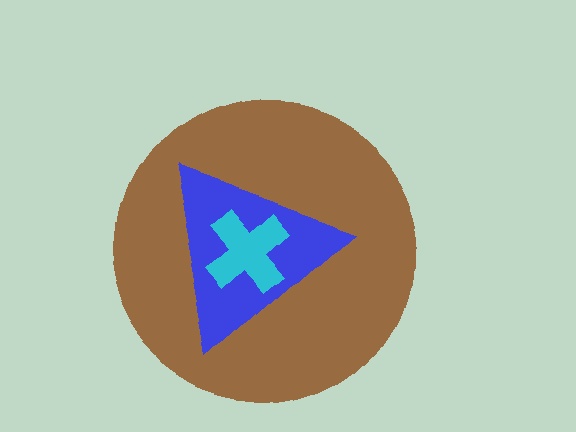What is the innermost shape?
The cyan cross.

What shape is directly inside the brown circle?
The blue triangle.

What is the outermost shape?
The brown circle.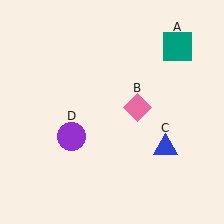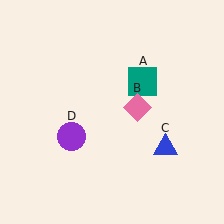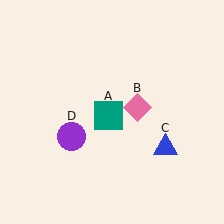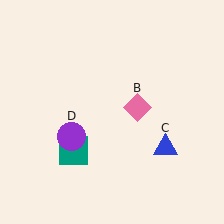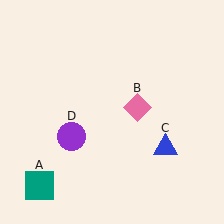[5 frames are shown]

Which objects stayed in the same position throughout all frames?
Pink diamond (object B) and blue triangle (object C) and purple circle (object D) remained stationary.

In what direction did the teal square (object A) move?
The teal square (object A) moved down and to the left.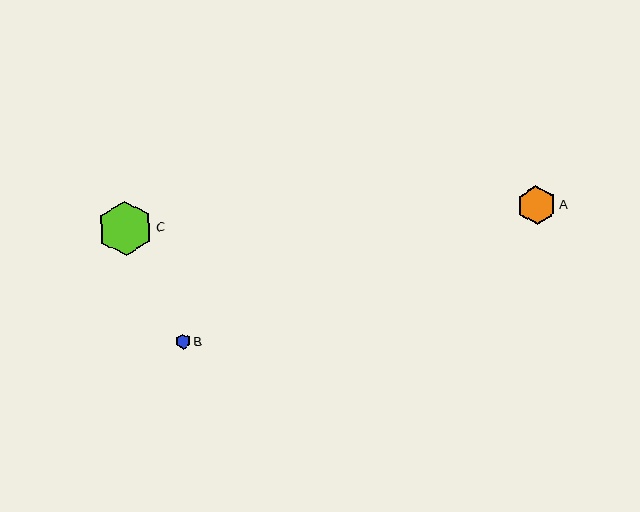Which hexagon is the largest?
Hexagon C is the largest with a size of approximately 55 pixels.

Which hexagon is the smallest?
Hexagon B is the smallest with a size of approximately 15 pixels.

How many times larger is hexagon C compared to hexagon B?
Hexagon C is approximately 3.6 times the size of hexagon B.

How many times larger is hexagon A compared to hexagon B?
Hexagon A is approximately 2.6 times the size of hexagon B.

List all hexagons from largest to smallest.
From largest to smallest: C, A, B.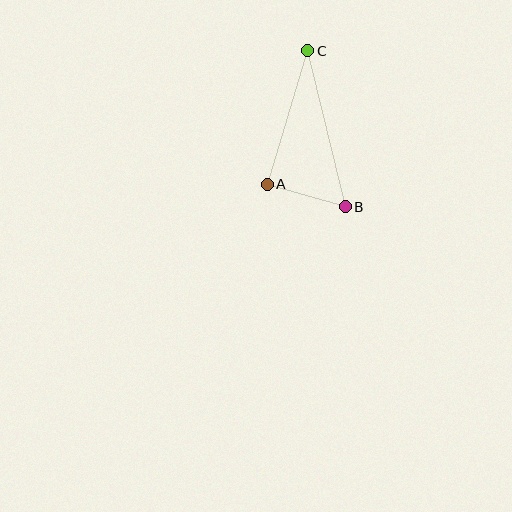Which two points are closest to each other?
Points A and B are closest to each other.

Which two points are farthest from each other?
Points B and C are farthest from each other.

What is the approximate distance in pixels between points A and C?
The distance between A and C is approximately 139 pixels.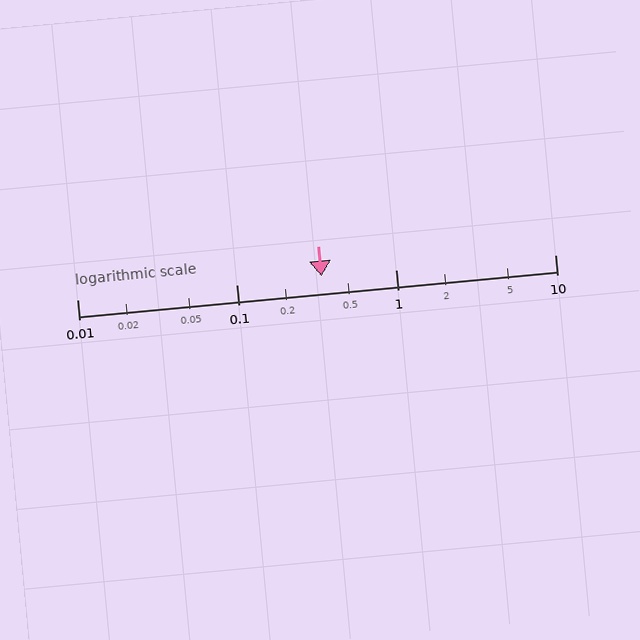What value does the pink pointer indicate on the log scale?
The pointer indicates approximately 0.34.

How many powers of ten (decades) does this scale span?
The scale spans 3 decades, from 0.01 to 10.